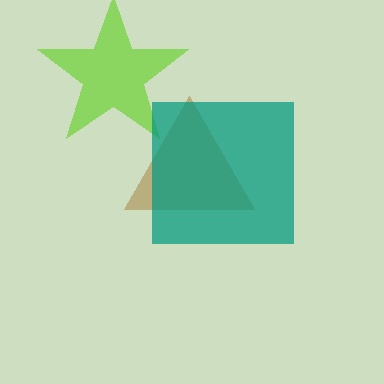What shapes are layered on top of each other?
The layered shapes are: a lime star, a brown triangle, a teal square.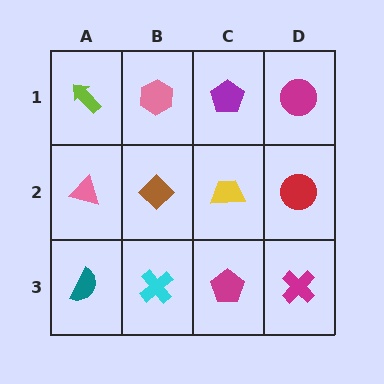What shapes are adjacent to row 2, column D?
A magenta circle (row 1, column D), a magenta cross (row 3, column D), a yellow trapezoid (row 2, column C).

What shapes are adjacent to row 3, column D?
A red circle (row 2, column D), a magenta pentagon (row 3, column C).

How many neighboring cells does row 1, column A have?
2.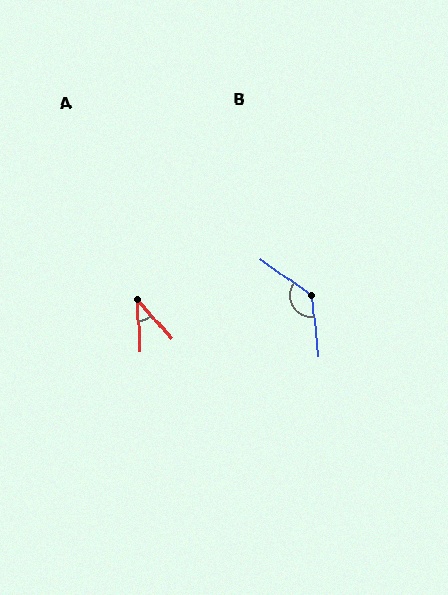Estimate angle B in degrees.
Approximately 131 degrees.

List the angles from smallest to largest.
A (38°), B (131°).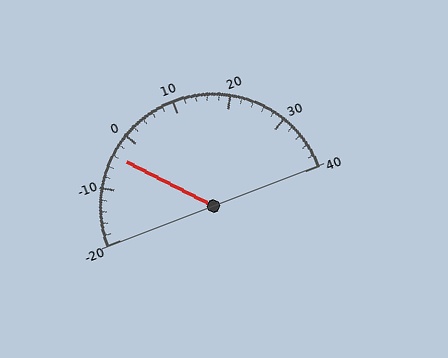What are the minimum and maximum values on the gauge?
The gauge ranges from -20 to 40.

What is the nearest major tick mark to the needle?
The nearest major tick mark is 0.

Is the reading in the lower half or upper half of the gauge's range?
The reading is in the lower half of the range (-20 to 40).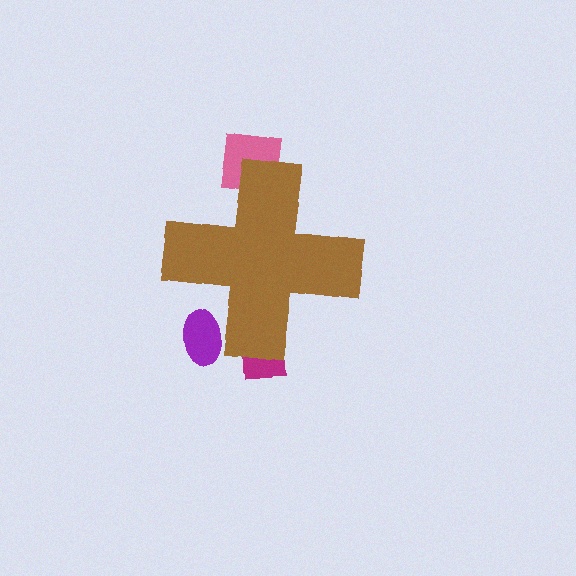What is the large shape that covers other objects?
A brown cross.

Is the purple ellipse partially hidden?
Yes, the purple ellipse is partially hidden behind the brown cross.